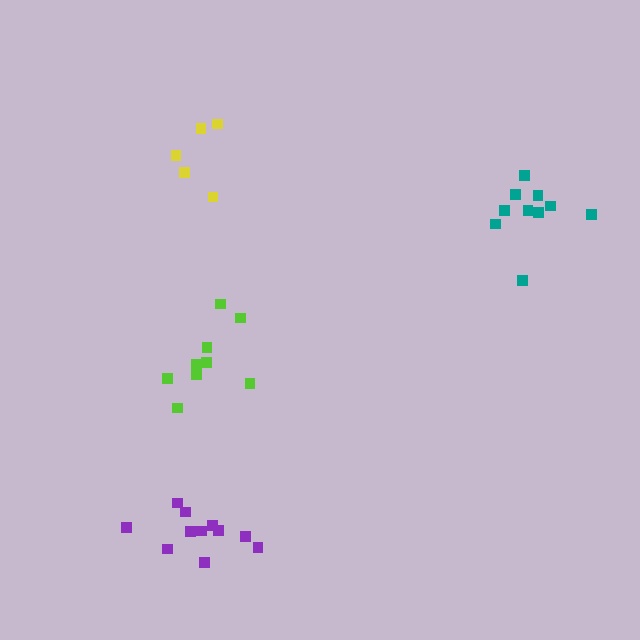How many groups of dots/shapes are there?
There are 4 groups.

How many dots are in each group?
Group 1: 10 dots, Group 2: 5 dots, Group 3: 9 dots, Group 4: 11 dots (35 total).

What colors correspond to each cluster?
The clusters are colored: teal, yellow, lime, purple.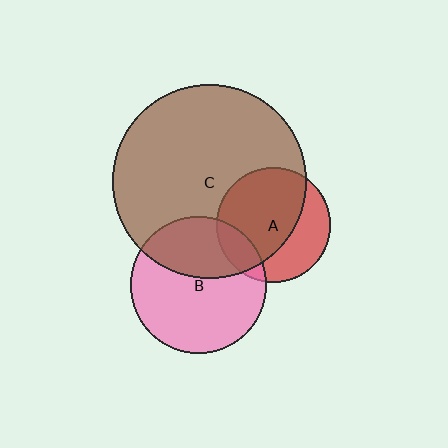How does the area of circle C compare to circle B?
Approximately 2.0 times.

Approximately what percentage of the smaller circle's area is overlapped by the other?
Approximately 35%.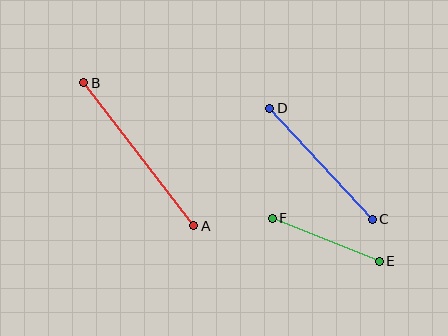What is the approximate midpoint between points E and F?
The midpoint is at approximately (326, 240) pixels.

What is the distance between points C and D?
The distance is approximately 151 pixels.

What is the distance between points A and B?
The distance is approximately 180 pixels.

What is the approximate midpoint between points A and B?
The midpoint is at approximately (139, 154) pixels.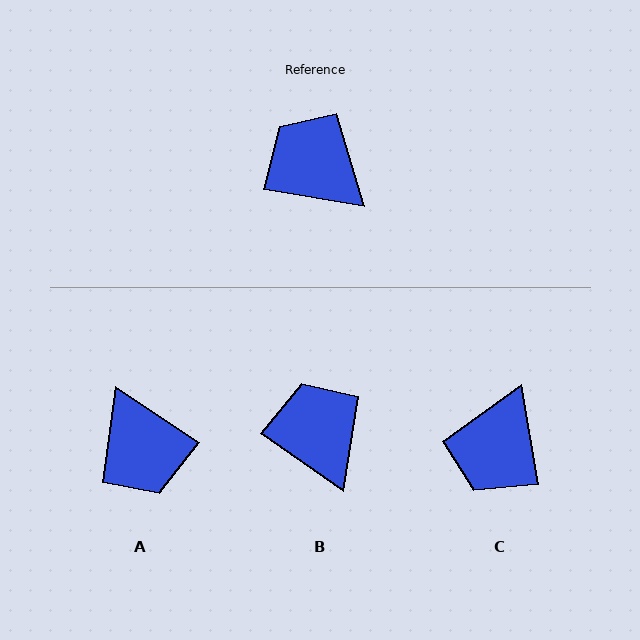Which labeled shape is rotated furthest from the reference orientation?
A, about 156 degrees away.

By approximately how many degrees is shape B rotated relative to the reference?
Approximately 26 degrees clockwise.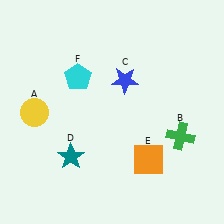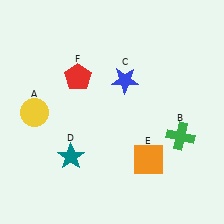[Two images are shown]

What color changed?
The pentagon (F) changed from cyan in Image 1 to red in Image 2.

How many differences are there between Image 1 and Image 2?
There is 1 difference between the two images.